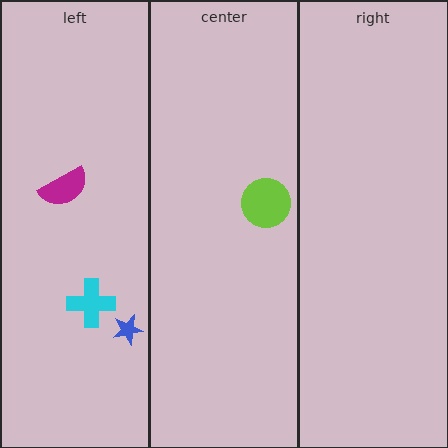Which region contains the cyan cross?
The left region.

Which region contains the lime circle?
The center region.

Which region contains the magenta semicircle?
The left region.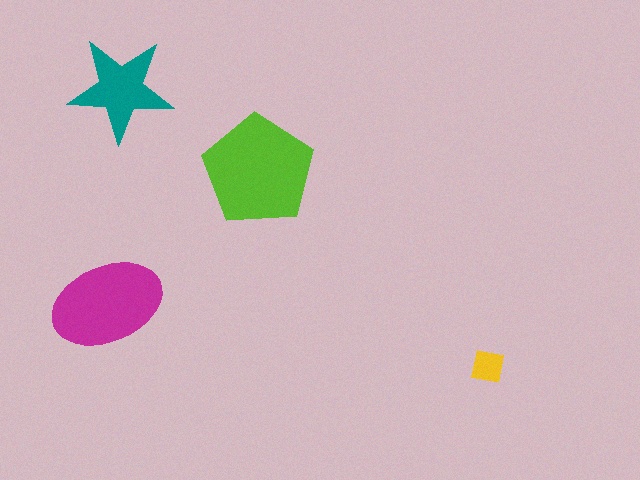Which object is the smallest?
The yellow square.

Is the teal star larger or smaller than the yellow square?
Larger.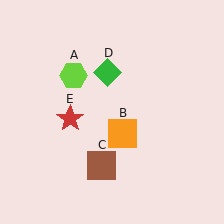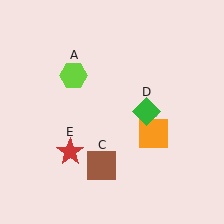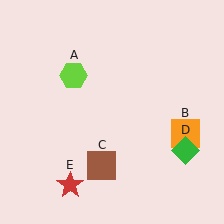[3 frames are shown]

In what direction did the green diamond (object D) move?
The green diamond (object D) moved down and to the right.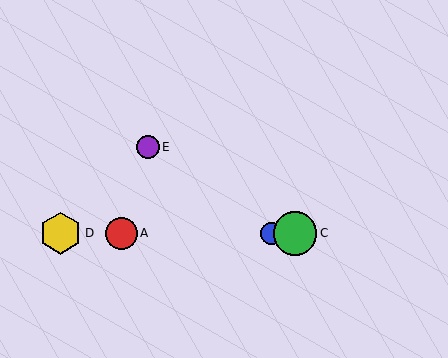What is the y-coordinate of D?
Object D is at y≈233.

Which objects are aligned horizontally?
Objects A, B, C, D are aligned horizontally.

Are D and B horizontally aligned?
Yes, both are at y≈233.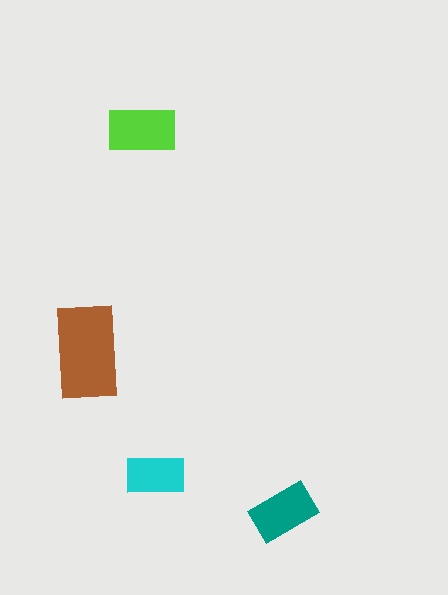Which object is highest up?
The lime rectangle is topmost.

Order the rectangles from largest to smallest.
the brown one, the lime one, the teal one, the cyan one.